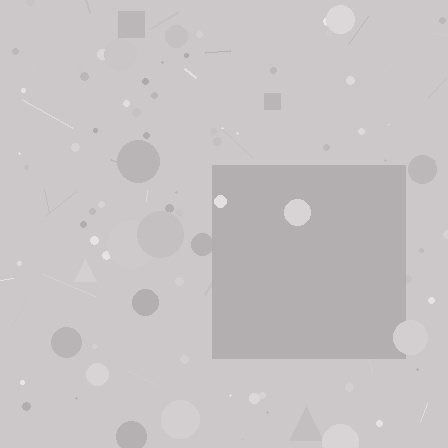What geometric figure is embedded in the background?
A square is embedded in the background.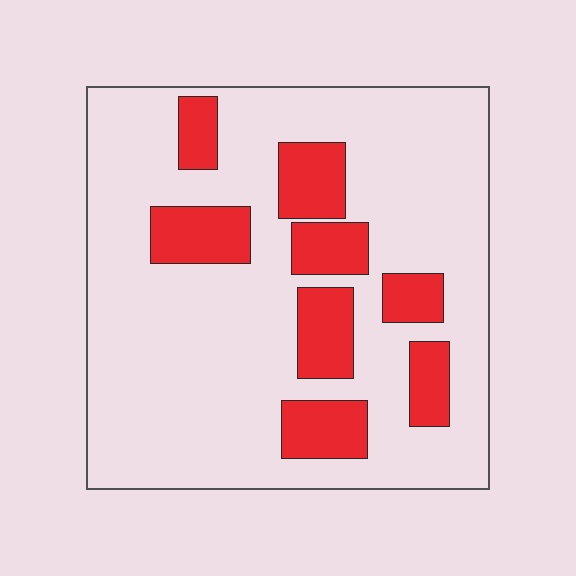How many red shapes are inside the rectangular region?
8.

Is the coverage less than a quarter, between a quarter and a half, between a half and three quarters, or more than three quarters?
Less than a quarter.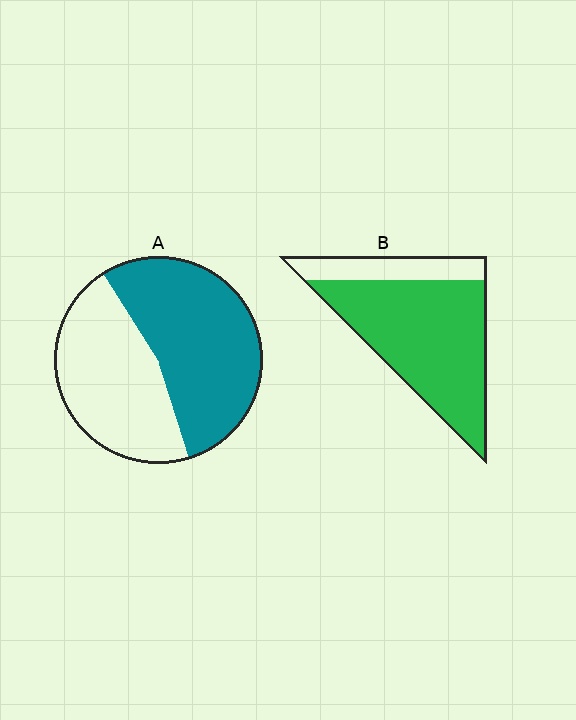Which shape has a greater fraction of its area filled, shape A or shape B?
Shape B.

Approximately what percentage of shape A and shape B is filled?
A is approximately 55% and B is approximately 80%.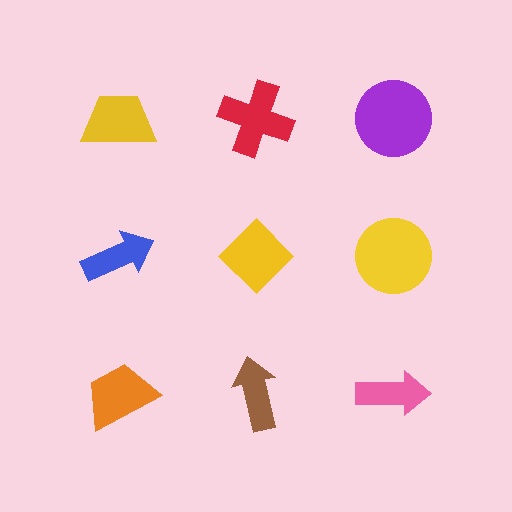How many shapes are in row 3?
3 shapes.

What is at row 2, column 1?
A blue arrow.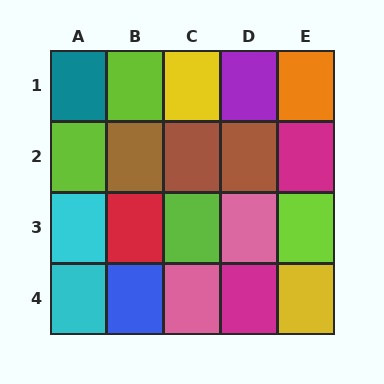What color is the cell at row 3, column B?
Red.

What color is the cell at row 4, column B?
Blue.